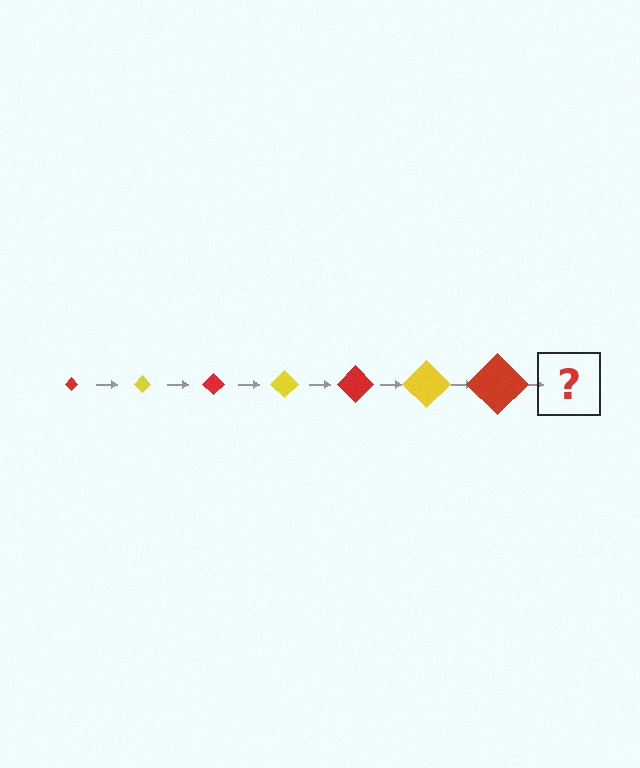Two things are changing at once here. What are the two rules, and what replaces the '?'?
The two rules are that the diamond grows larger each step and the color cycles through red and yellow. The '?' should be a yellow diamond, larger than the previous one.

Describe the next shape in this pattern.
It should be a yellow diamond, larger than the previous one.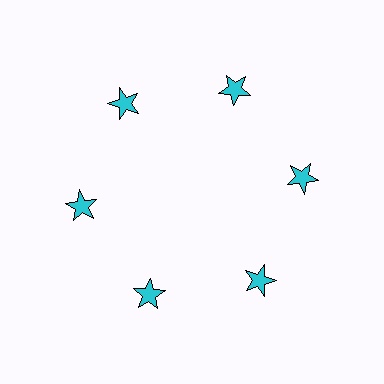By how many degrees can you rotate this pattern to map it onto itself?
The pattern maps onto itself every 60 degrees of rotation.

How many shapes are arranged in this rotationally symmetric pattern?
There are 6 shapes, arranged in 6 groups of 1.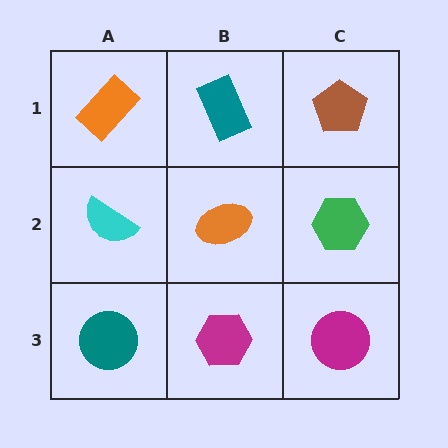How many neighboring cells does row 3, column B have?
3.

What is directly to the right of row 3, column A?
A magenta hexagon.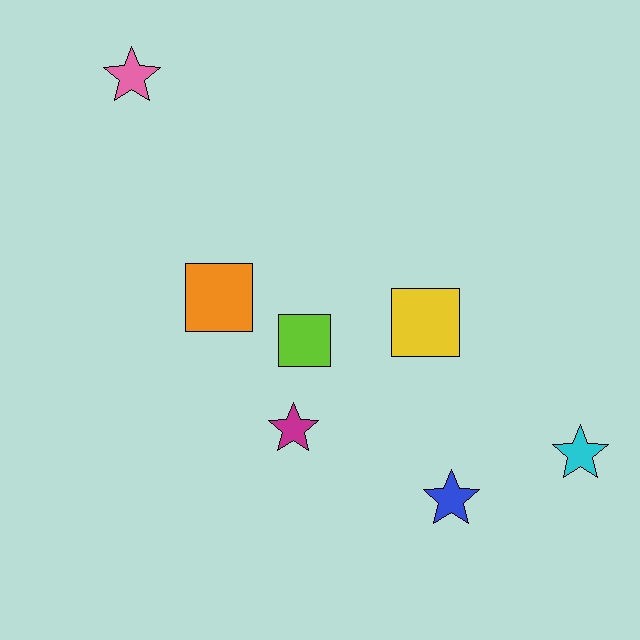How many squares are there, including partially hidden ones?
There are 3 squares.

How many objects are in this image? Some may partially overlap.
There are 7 objects.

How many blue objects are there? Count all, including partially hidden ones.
There is 1 blue object.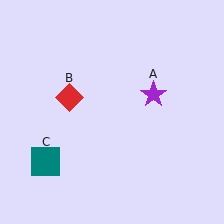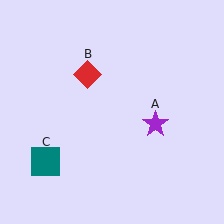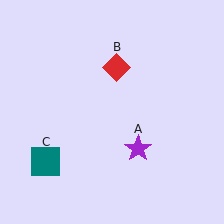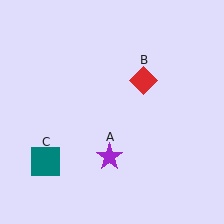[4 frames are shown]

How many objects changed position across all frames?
2 objects changed position: purple star (object A), red diamond (object B).